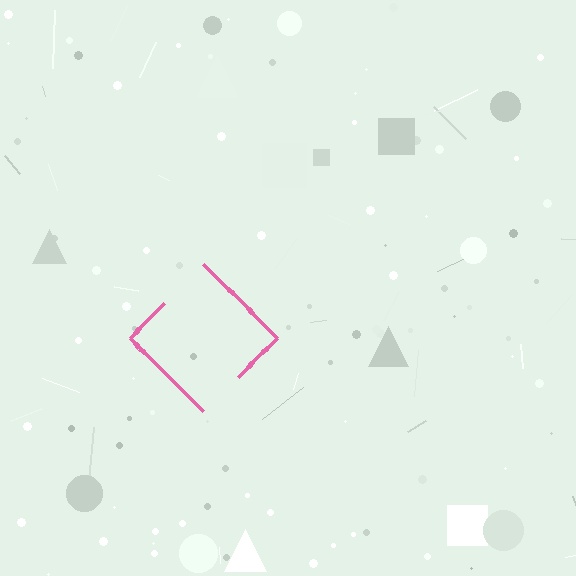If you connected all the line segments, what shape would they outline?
They would outline a diamond.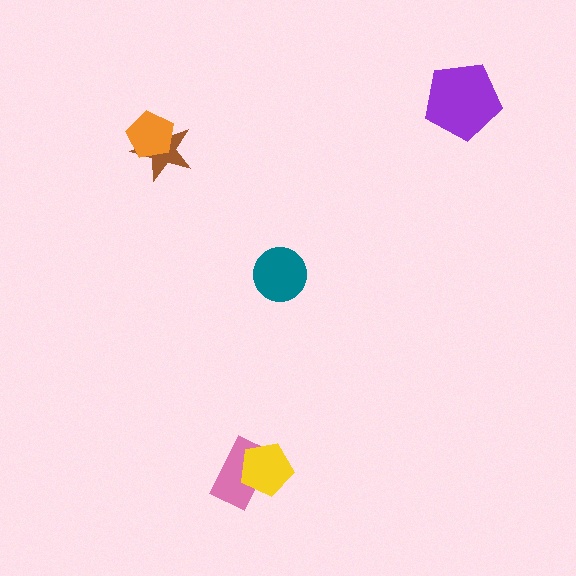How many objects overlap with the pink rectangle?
1 object overlaps with the pink rectangle.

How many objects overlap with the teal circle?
0 objects overlap with the teal circle.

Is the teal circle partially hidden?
No, no other shape covers it.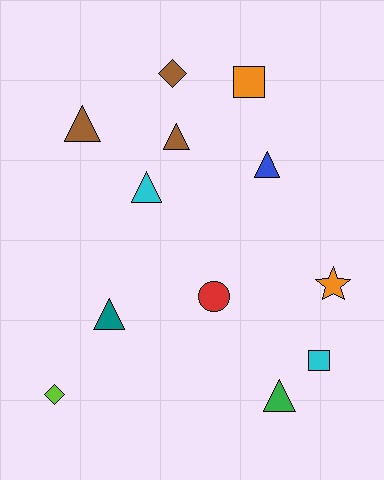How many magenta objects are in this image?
There are no magenta objects.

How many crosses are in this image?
There are no crosses.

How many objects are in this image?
There are 12 objects.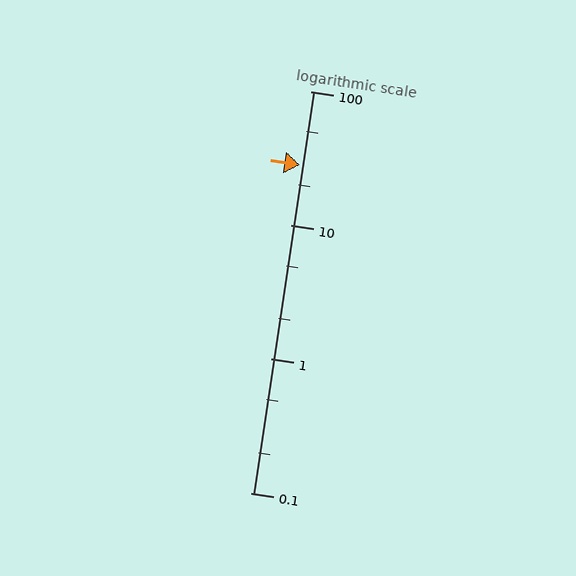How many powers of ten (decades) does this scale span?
The scale spans 3 decades, from 0.1 to 100.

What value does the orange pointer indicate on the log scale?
The pointer indicates approximately 28.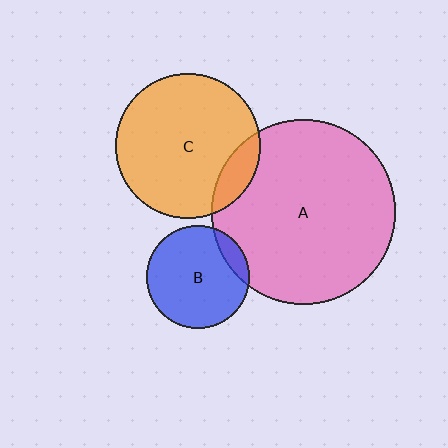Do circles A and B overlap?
Yes.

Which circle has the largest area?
Circle A (pink).